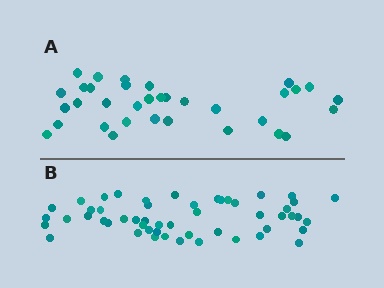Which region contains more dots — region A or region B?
Region B (the bottom region) has more dots.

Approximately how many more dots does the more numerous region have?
Region B has approximately 20 more dots than region A.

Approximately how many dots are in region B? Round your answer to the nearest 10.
About 50 dots. (The exact count is 52, which rounds to 50.)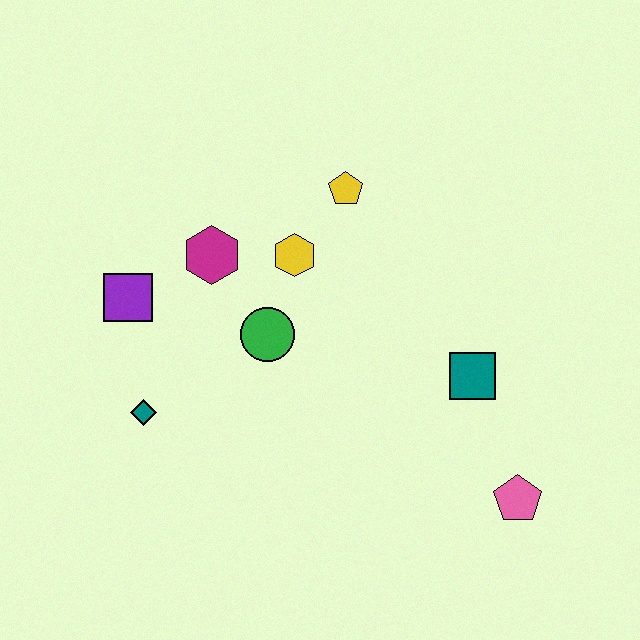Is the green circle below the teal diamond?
No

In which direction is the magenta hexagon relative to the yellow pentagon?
The magenta hexagon is to the left of the yellow pentagon.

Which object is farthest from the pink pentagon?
The purple square is farthest from the pink pentagon.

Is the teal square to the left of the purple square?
No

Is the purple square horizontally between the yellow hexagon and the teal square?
No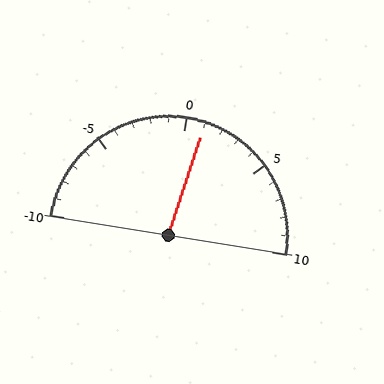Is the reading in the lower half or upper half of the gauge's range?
The reading is in the upper half of the range (-10 to 10).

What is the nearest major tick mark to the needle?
The nearest major tick mark is 0.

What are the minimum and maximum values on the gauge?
The gauge ranges from -10 to 10.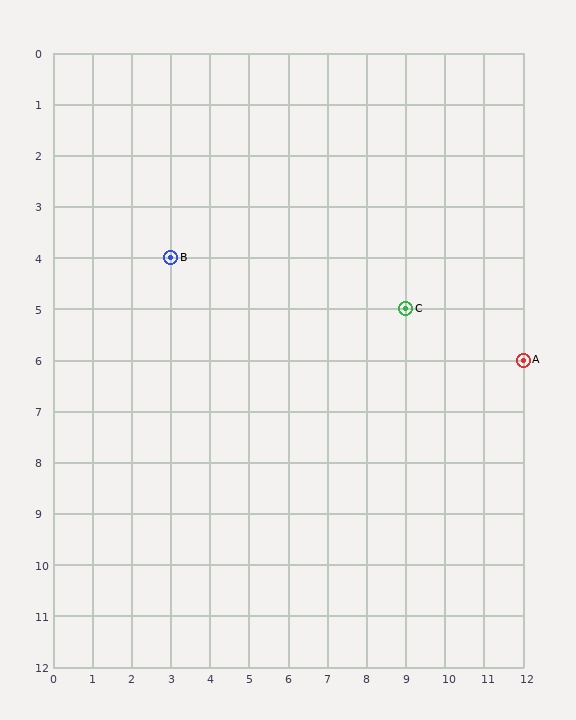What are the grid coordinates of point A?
Point A is at grid coordinates (12, 6).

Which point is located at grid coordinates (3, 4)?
Point B is at (3, 4).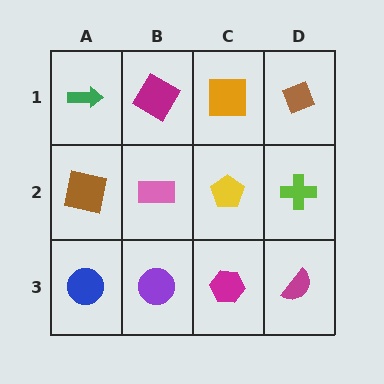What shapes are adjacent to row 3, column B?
A pink rectangle (row 2, column B), a blue circle (row 3, column A), a magenta hexagon (row 3, column C).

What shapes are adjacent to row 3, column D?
A lime cross (row 2, column D), a magenta hexagon (row 3, column C).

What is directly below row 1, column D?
A lime cross.